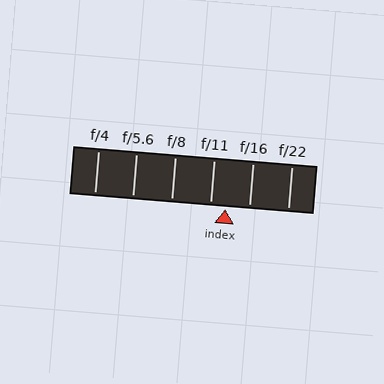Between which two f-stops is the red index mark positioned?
The index mark is between f/11 and f/16.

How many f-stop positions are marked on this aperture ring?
There are 6 f-stop positions marked.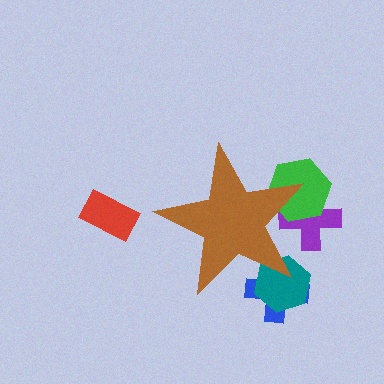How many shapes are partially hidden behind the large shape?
4 shapes are partially hidden.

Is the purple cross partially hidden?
Yes, the purple cross is partially hidden behind the brown star.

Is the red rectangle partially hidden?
No, the red rectangle is fully visible.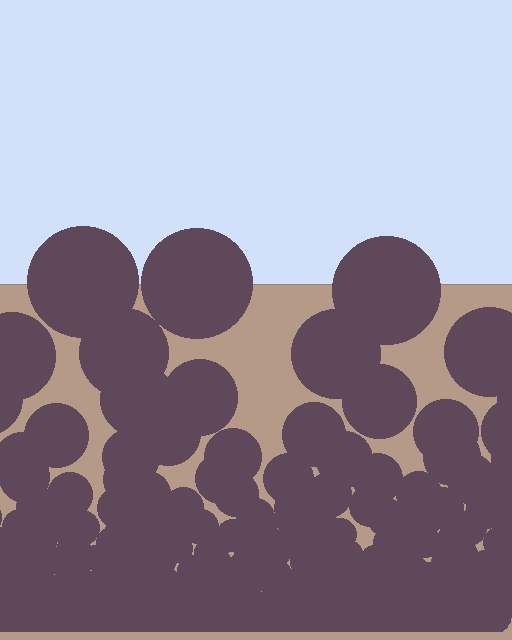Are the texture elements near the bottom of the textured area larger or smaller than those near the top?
Smaller. The gradient is inverted — elements near the bottom are smaller and denser.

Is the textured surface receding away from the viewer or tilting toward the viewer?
The surface appears to tilt toward the viewer. Texture elements get larger and sparser toward the top.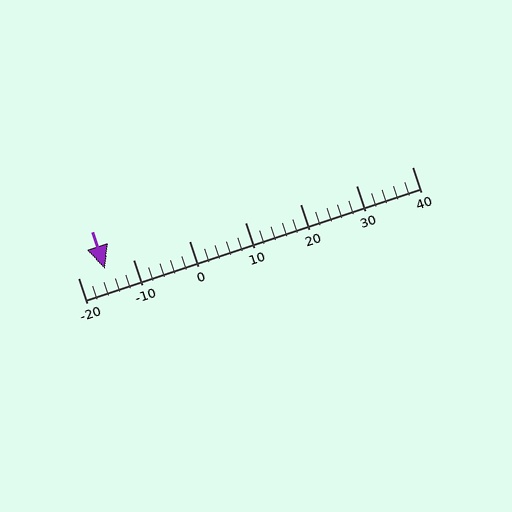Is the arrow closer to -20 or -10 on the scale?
The arrow is closer to -20.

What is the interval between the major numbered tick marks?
The major tick marks are spaced 10 units apart.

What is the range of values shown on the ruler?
The ruler shows values from -20 to 40.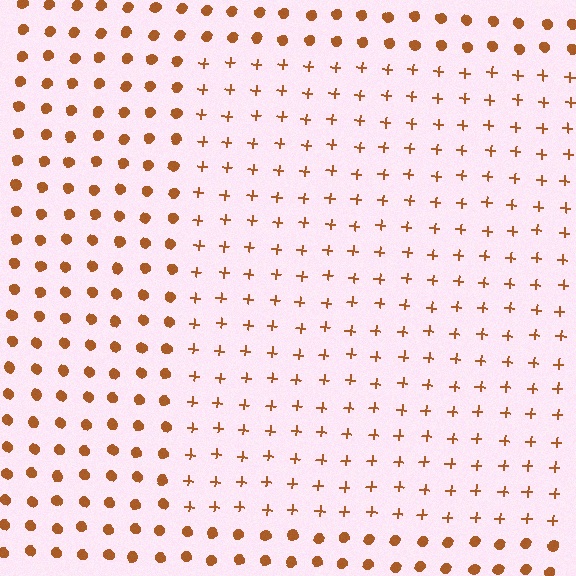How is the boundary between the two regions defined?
The boundary is defined by a change in element shape: plus signs inside vs. circles outside. All elements share the same color and spacing.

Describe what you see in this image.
The image is filled with small brown elements arranged in a uniform grid. A rectangle-shaped region contains plus signs, while the surrounding area contains circles. The boundary is defined purely by the change in element shape.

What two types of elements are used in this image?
The image uses plus signs inside the rectangle region and circles outside it.